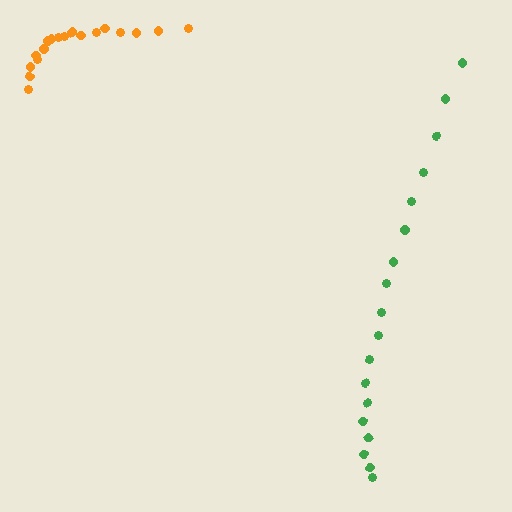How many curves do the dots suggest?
There are 2 distinct paths.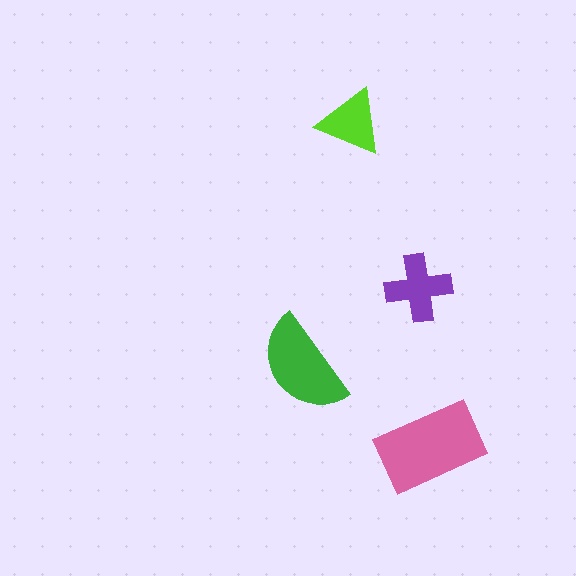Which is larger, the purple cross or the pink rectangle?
The pink rectangle.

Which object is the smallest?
The lime triangle.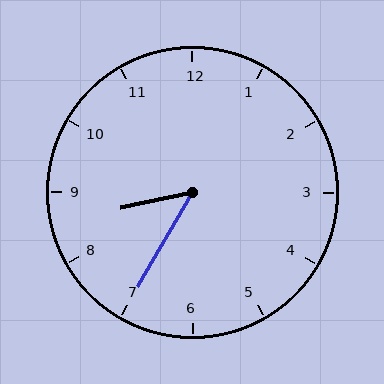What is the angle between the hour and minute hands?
Approximately 48 degrees.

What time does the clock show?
8:35.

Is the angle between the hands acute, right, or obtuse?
It is acute.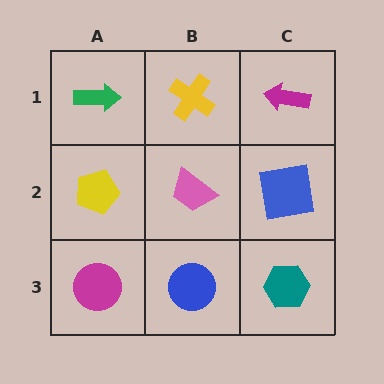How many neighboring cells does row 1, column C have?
2.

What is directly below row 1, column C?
A blue square.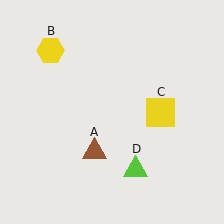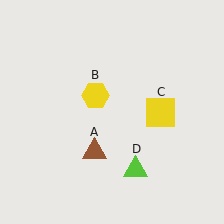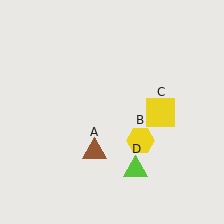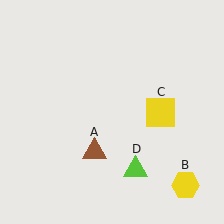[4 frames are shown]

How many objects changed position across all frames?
1 object changed position: yellow hexagon (object B).